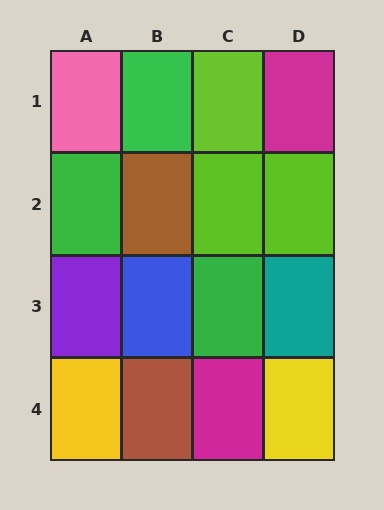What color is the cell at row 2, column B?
Brown.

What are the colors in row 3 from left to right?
Purple, blue, green, teal.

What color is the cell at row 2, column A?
Green.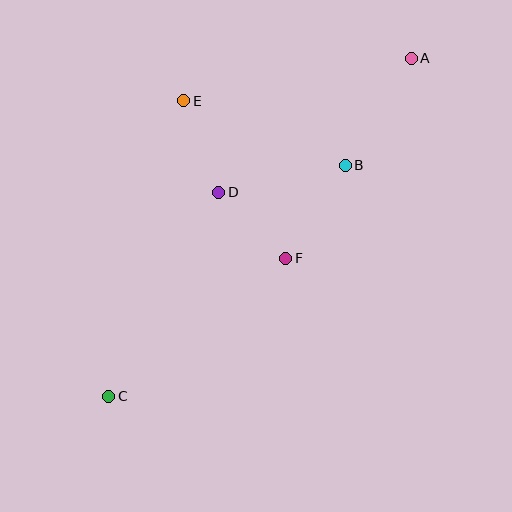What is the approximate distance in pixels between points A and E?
The distance between A and E is approximately 231 pixels.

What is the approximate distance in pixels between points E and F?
The distance between E and F is approximately 188 pixels.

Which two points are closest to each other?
Points D and F are closest to each other.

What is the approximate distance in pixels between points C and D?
The distance between C and D is approximately 232 pixels.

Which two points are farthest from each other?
Points A and C are farthest from each other.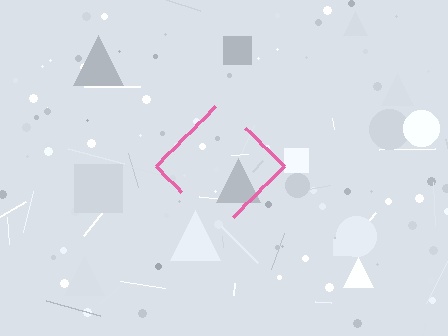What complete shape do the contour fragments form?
The contour fragments form a diamond.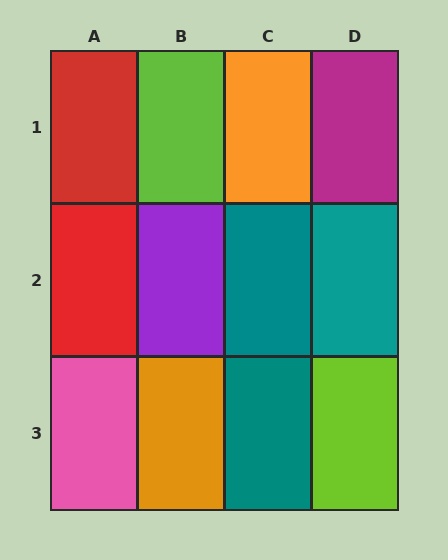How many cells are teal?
3 cells are teal.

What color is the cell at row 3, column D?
Lime.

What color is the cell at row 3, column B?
Orange.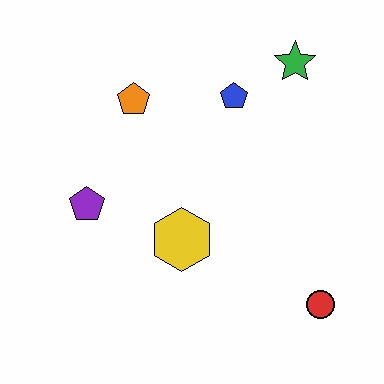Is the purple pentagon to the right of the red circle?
No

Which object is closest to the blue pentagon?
The green star is closest to the blue pentagon.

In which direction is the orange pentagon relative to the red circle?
The orange pentagon is above the red circle.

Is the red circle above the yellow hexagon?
No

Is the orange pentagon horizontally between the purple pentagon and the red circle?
Yes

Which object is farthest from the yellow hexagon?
The green star is farthest from the yellow hexagon.